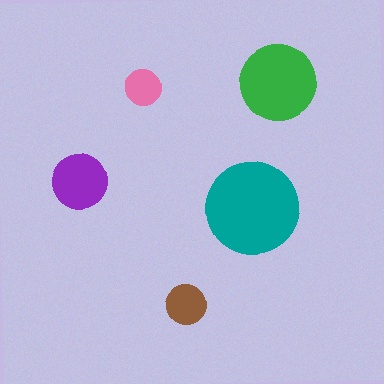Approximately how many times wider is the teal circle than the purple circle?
About 1.5 times wider.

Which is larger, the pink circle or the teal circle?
The teal one.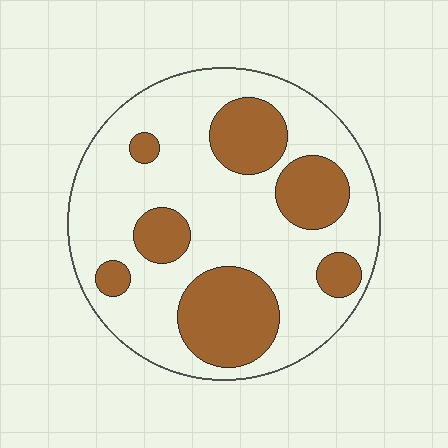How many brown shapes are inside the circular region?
7.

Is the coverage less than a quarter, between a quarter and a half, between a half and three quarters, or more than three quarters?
Between a quarter and a half.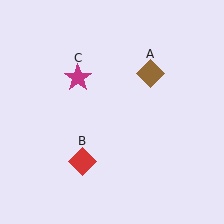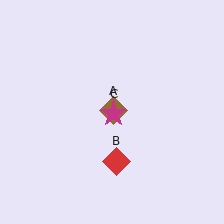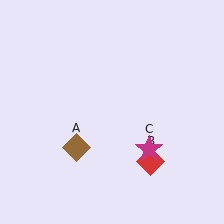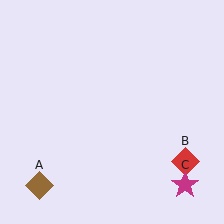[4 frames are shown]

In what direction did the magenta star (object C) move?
The magenta star (object C) moved down and to the right.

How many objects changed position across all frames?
3 objects changed position: brown diamond (object A), red diamond (object B), magenta star (object C).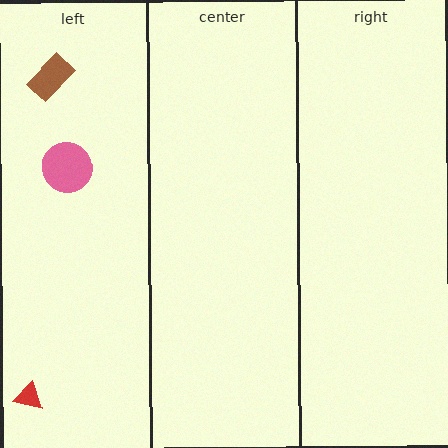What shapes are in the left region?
The brown rectangle, the pink circle, the red triangle.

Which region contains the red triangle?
The left region.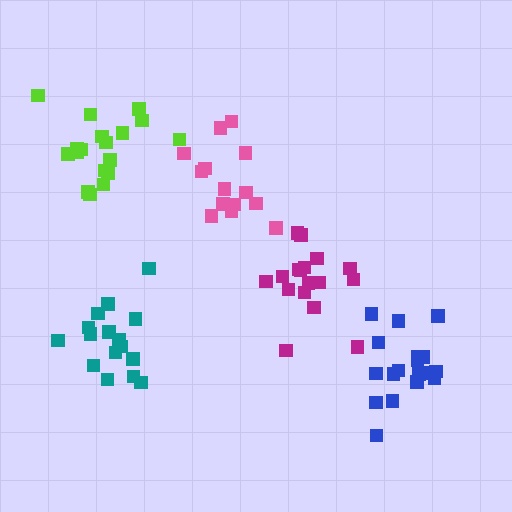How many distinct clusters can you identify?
There are 5 distinct clusters.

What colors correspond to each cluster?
The clusters are colored: magenta, pink, lime, blue, teal.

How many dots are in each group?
Group 1: 17 dots, Group 2: 14 dots, Group 3: 18 dots, Group 4: 18 dots, Group 5: 17 dots (84 total).